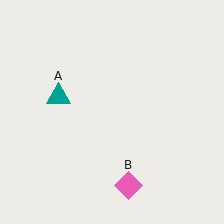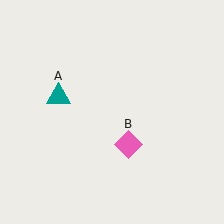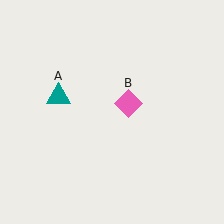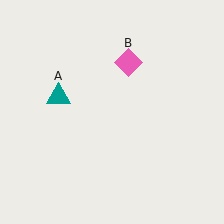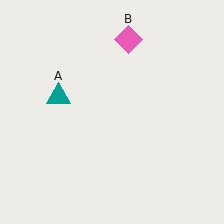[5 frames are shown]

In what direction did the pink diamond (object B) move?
The pink diamond (object B) moved up.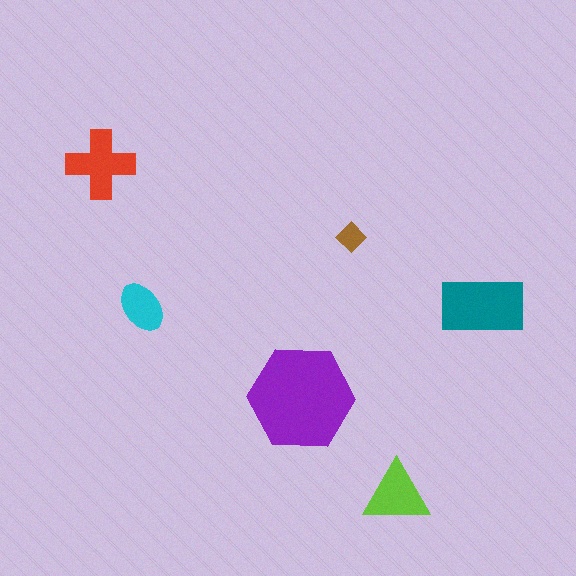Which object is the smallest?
The brown diamond.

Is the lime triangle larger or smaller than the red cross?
Smaller.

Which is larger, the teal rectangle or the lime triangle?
The teal rectangle.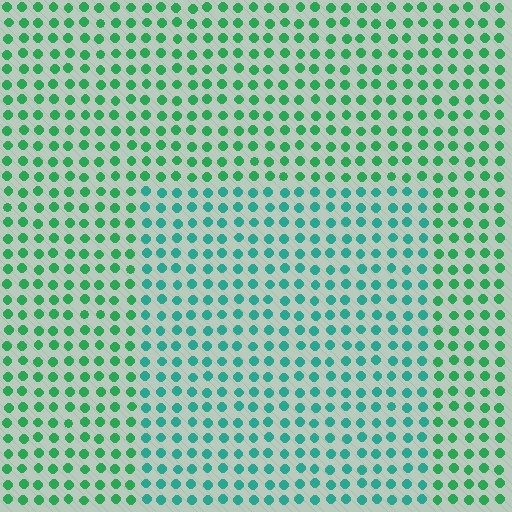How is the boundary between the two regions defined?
The boundary is defined purely by a slight shift in hue (about 30 degrees). Spacing, size, and orientation are identical on both sides.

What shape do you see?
I see a rectangle.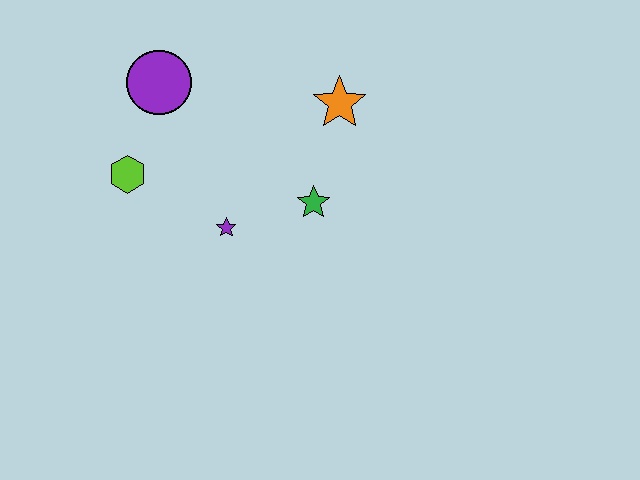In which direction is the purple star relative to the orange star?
The purple star is below the orange star.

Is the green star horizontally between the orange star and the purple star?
Yes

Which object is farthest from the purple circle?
The green star is farthest from the purple circle.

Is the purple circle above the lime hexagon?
Yes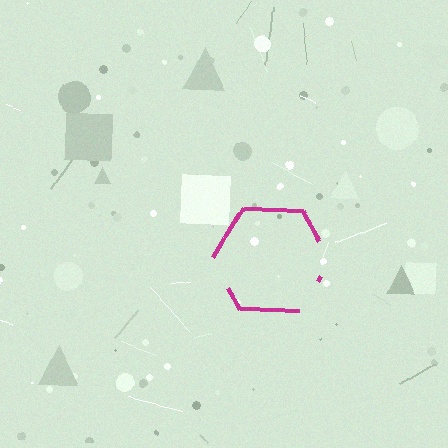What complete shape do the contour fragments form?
The contour fragments form a hexagon.